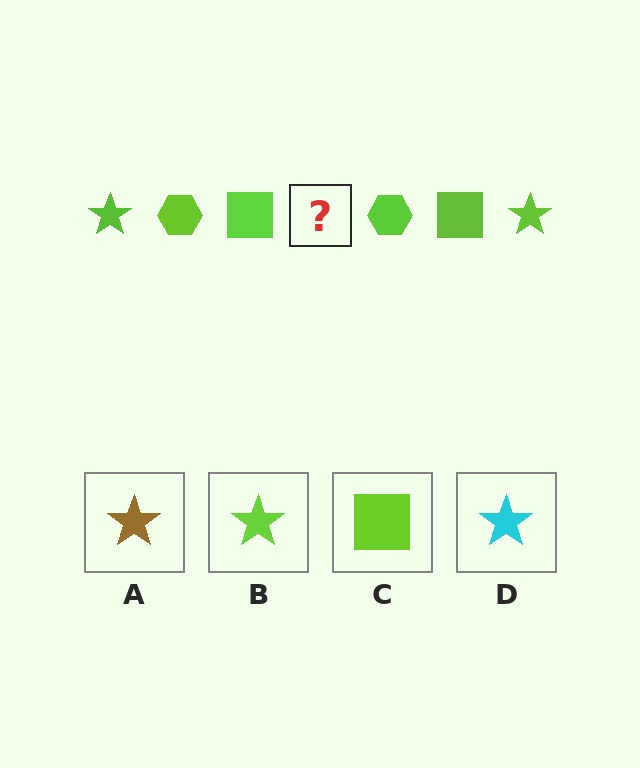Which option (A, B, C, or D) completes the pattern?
B.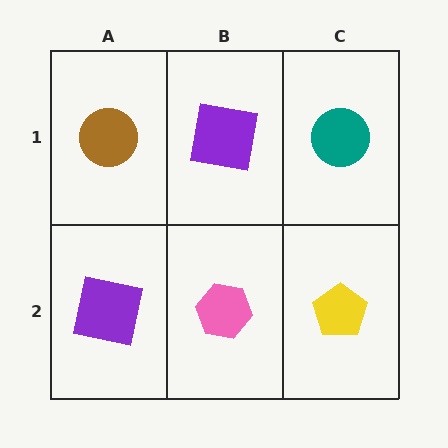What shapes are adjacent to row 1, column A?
A purple square (row 2, column A), a purple square (row 1, column B).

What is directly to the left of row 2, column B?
A purple square.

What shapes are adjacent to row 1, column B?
A pink hexagon (row 2, column B), a brown circle (row 1, column A), a teal circle (row 1, column C).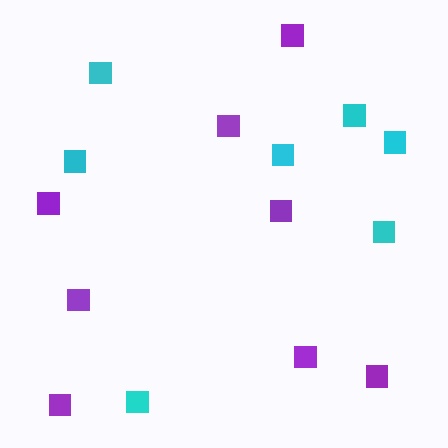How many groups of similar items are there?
There are 2 groups: one group of purple squares (8) and one group of cyan squares (7).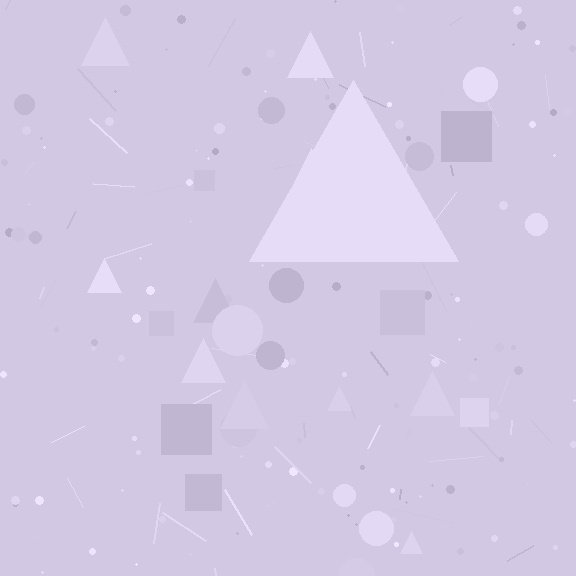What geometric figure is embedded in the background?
A triangle is embedded in the background.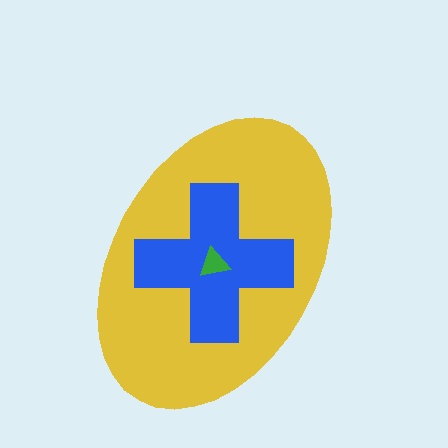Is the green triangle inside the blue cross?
Yes.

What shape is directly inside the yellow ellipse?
The blue cross.